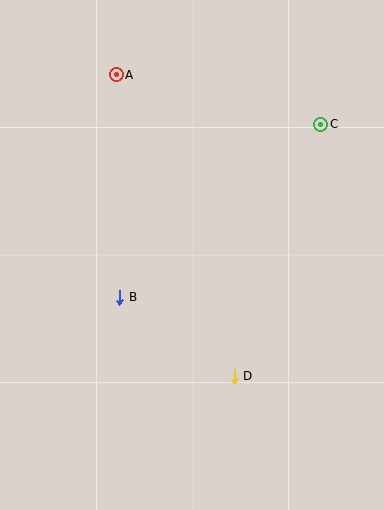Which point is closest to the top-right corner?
Point C is closest to the top-right corner.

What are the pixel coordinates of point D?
Point D is at (234, 376).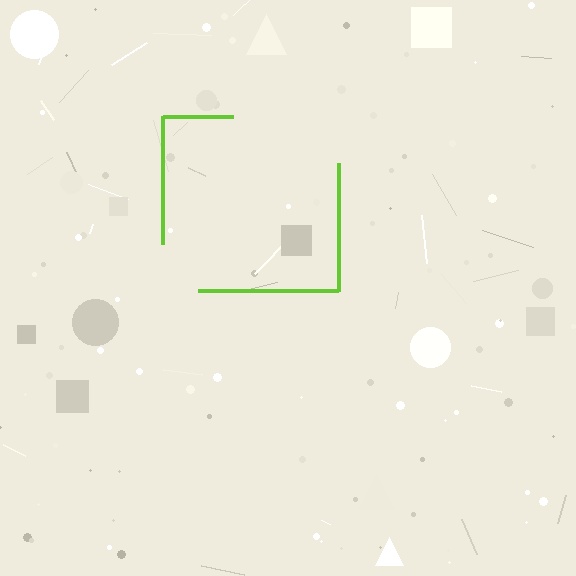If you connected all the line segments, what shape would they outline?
They would outline a square.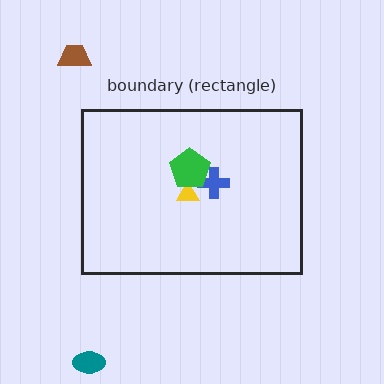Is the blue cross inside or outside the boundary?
Inside.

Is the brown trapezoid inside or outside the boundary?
Outside.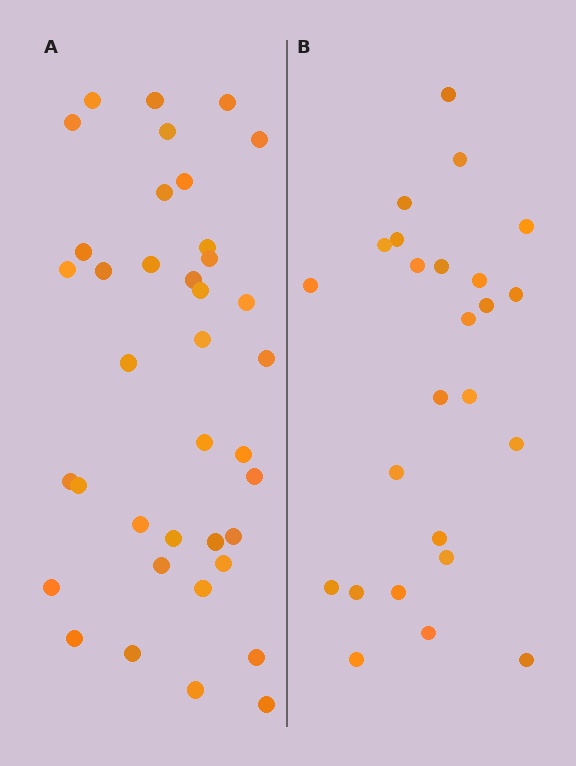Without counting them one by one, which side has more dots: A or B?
Region A (the left region) has more dots.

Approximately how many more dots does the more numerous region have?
Region A has approximately 15 more dots than region B.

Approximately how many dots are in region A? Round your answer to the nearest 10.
About 40 dots. (The exact count is 38, which rounds to 40.)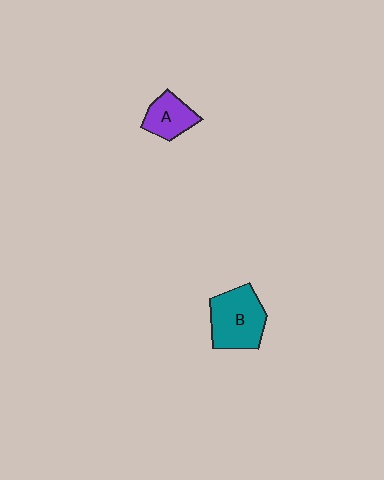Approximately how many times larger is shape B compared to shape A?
Approximately 1.7 times.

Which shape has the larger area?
Shape B (teal).